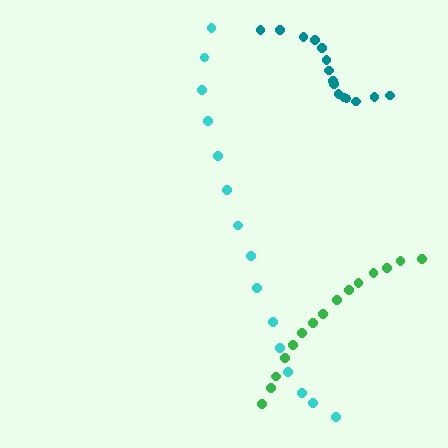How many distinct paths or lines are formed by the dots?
There are 3 distinct paths.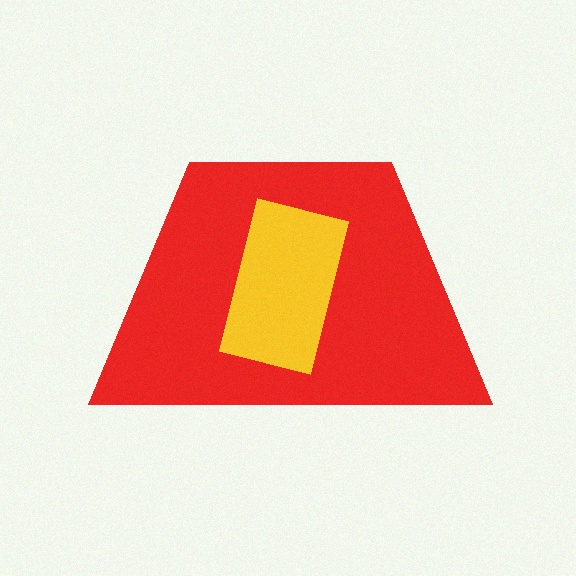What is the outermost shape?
The red trapezoid.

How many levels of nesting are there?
2.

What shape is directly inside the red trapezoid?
The yellow rectangle.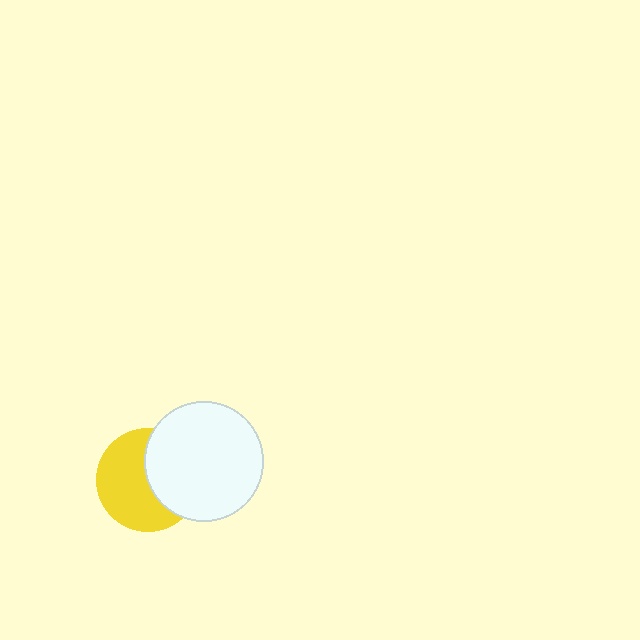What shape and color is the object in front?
The object in front is a white circle.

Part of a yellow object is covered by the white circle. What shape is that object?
It is a circle.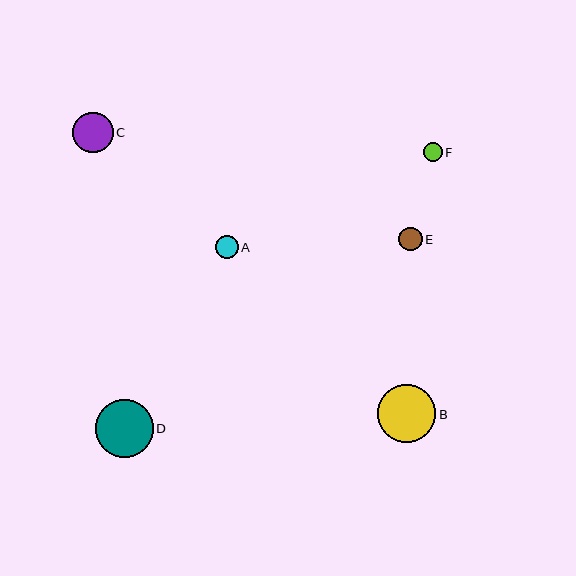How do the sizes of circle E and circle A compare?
Circle E and circle A are approximately the same size.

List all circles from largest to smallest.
From largest to smallest: D, B, C, E, A, F.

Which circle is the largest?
Circle D is the largest with a size of approximately 58 pixels.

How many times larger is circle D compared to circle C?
Circle D is approximately 1.4 times the size of circle C.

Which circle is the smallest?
Circle F is the smallest with a size of approximately 19 pixels.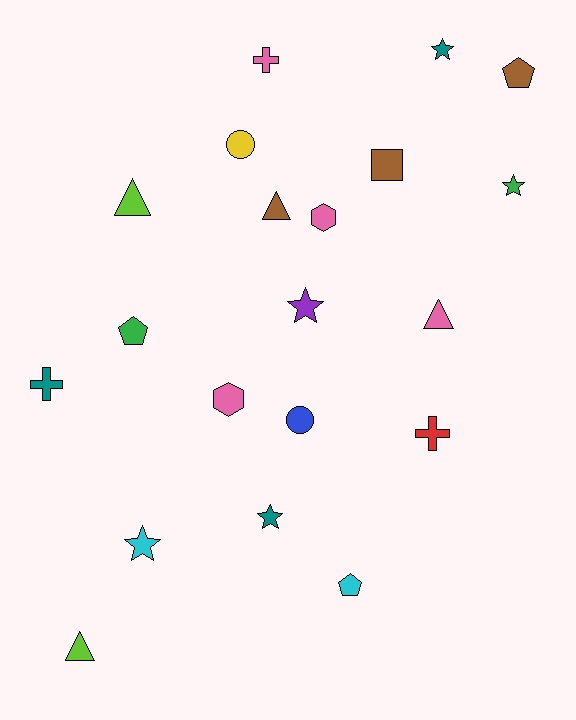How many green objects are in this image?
There are 2 green objects.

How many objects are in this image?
There are 20 objects.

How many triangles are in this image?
There are 4 triangles.